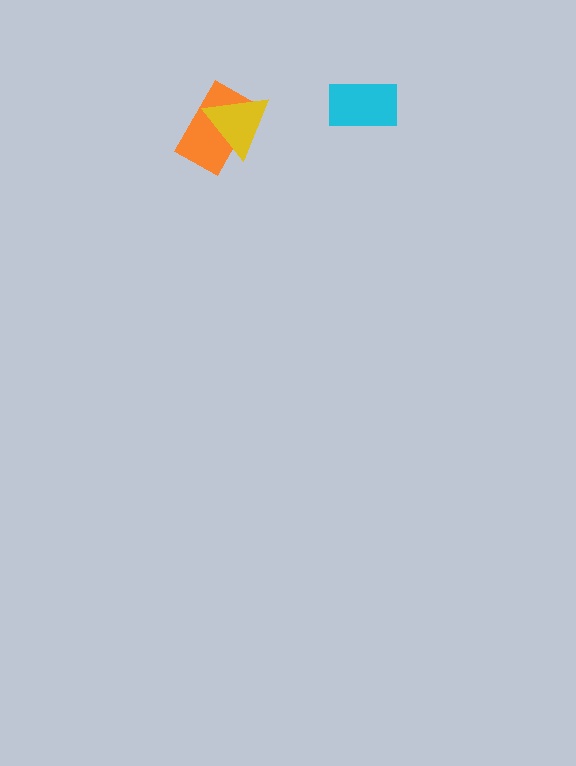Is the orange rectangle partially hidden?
Yes, it is partially covered by another shape.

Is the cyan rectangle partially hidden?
No, no other shape covers it.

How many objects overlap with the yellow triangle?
1 object overlaps with the yellow triangle.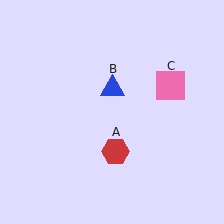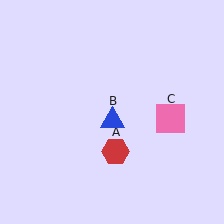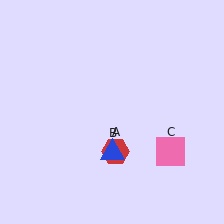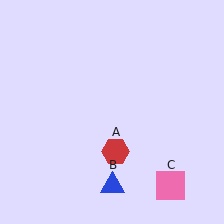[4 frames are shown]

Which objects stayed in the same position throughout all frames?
Red hexagon (object A) remained stationary.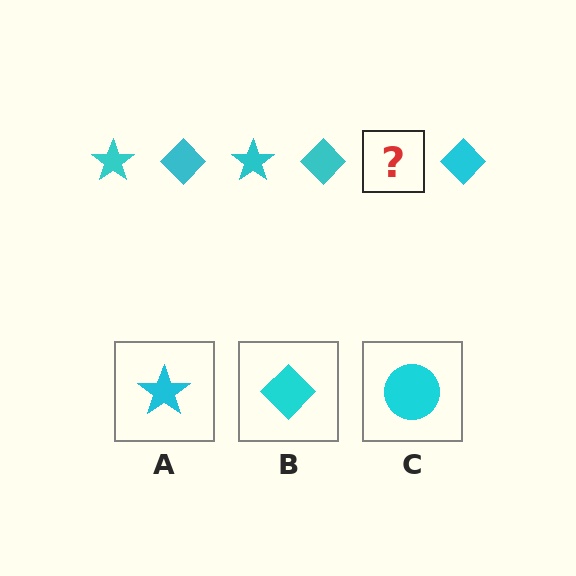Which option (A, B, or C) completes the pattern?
A.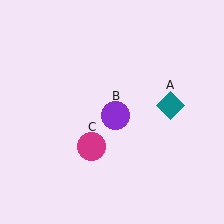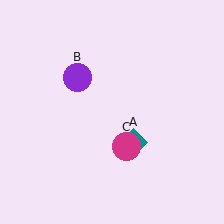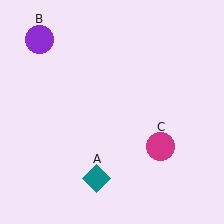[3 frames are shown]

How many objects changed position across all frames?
3 objects changed position: teal diamond (object A), purple circle (object B), magenta circle (object C).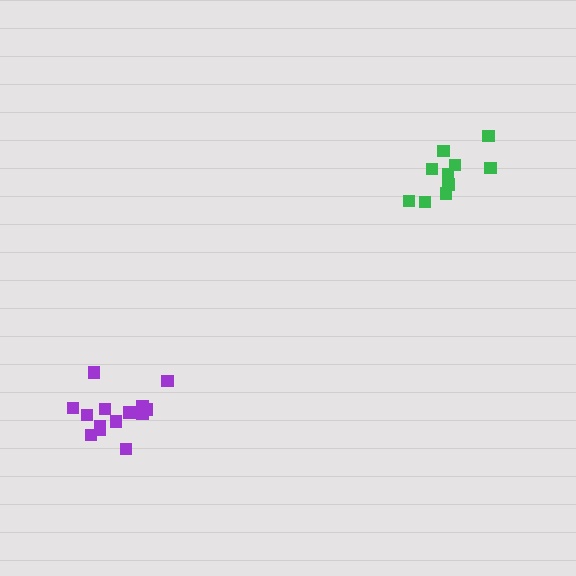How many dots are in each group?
Group 1: 14 dots, Group 2: 10 dots (24 total).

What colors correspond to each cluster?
The clusters are colored: purple, green.